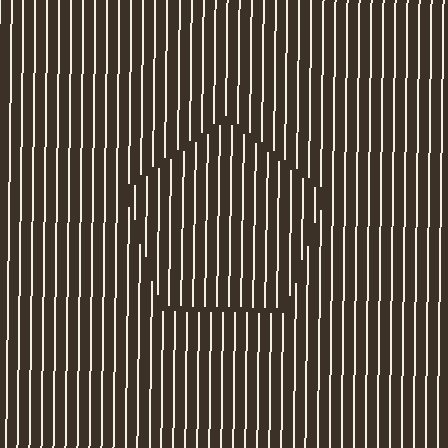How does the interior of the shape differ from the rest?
The interior of the shape contains the same grating, shifted by half a period — the contour is defined by the phase discontinuity where line-ends from the inner and outer gratings abut.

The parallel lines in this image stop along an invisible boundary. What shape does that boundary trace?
An illusory pentagon. The interior of the shape contains the same grating, shifted by half a period — the contour is defined by the phase discontinuity where line-ends from the inner and outer gratings abut.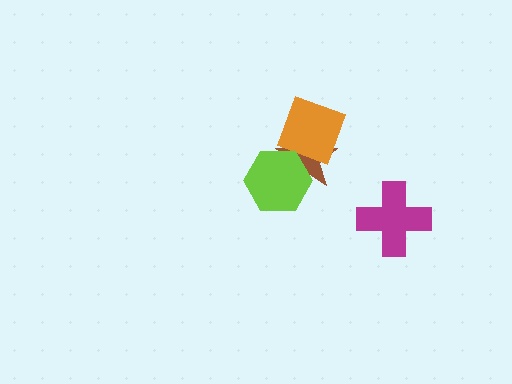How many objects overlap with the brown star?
2 objects overlap with the brown star.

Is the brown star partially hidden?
Yes, it is partially covered by another shape.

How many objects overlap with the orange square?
1 object overlaps with the orange square.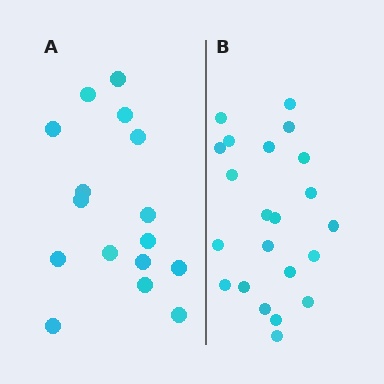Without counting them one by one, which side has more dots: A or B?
Region B (the right region) has more dots.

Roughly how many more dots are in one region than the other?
Region B has about 6 more dots than region A.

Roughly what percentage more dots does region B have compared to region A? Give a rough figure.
About 40% more.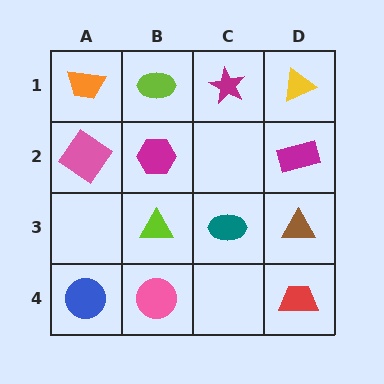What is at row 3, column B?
A lime triangle.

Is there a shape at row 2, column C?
No, that cell is empty.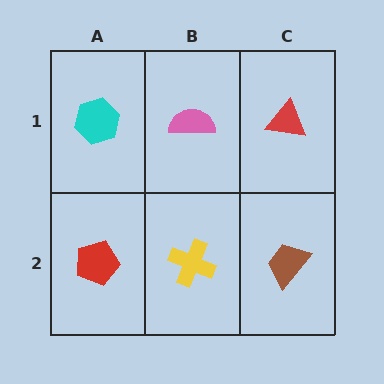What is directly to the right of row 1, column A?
A pink semicircle.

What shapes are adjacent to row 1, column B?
A yellow cross (row 2, column B), a cyan hexagon (row 1, column A), a red triangle (row 1, column C).